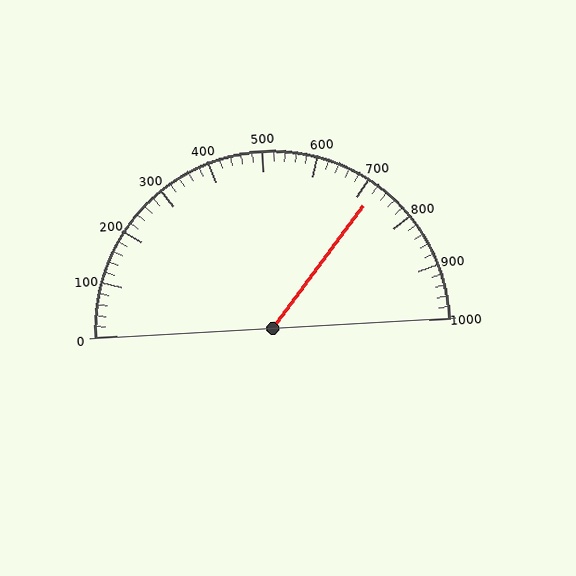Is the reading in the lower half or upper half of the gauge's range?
The reading is in the upper half of the range (0 to 1000).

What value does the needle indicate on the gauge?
The needle indicates approximately 720.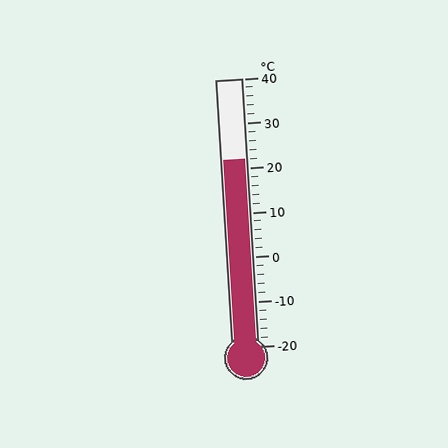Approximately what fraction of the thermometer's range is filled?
The thermometer is filled to approximately 70% of its range.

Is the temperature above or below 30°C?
The temperature is below 30°C.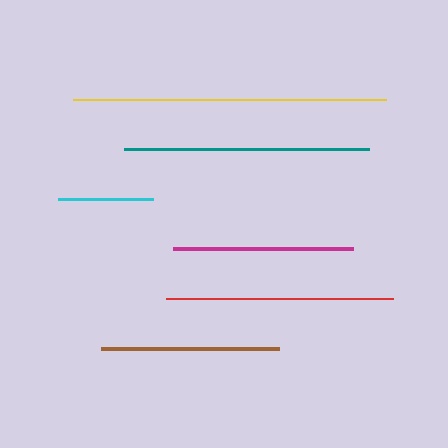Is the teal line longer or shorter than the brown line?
The teal line is longer than the brown line.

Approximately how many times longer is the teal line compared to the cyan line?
The teal line is approximately 2.6 times the length of the cyan line.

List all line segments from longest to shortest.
From longest to shortest: yellow, teal, red, magenta, brown, cyan.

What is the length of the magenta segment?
The magenta segment is approximately 180 pixels long.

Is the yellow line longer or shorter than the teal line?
The yellow line is longer than the teal line.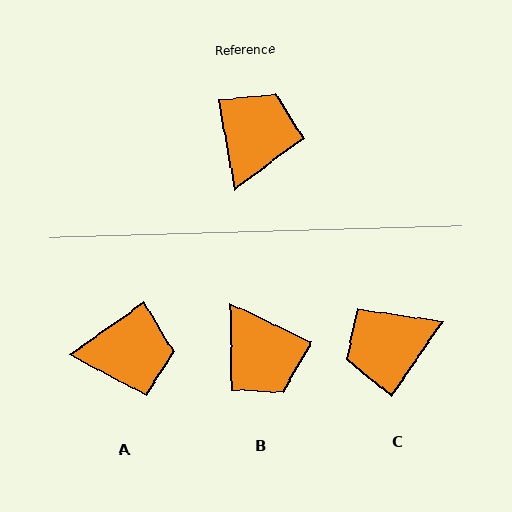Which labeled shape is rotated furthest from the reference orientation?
C, about 135 degrees away.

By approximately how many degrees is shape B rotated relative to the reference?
Approximately 126 degrees clockwise.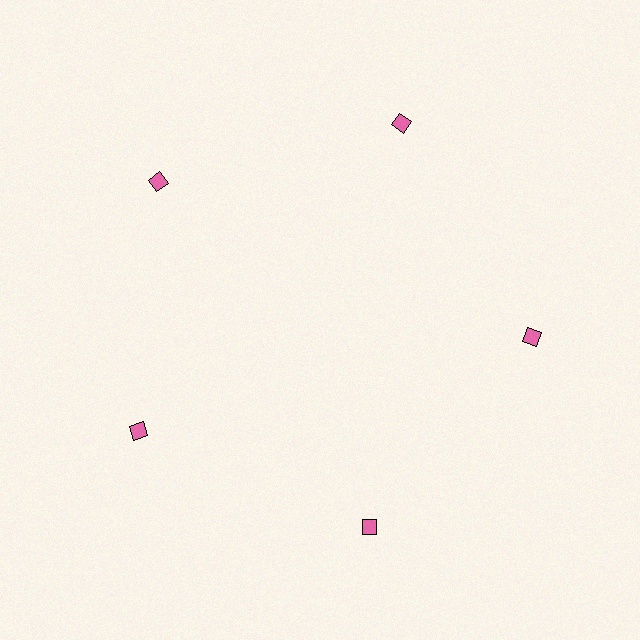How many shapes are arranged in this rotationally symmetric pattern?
There are 5 shapes, arranged in 5 groups of 1.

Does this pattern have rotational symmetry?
Yes, this pattern has 5-fold rotational symmetry. It looks the same after rotating 72 degrees around the center.